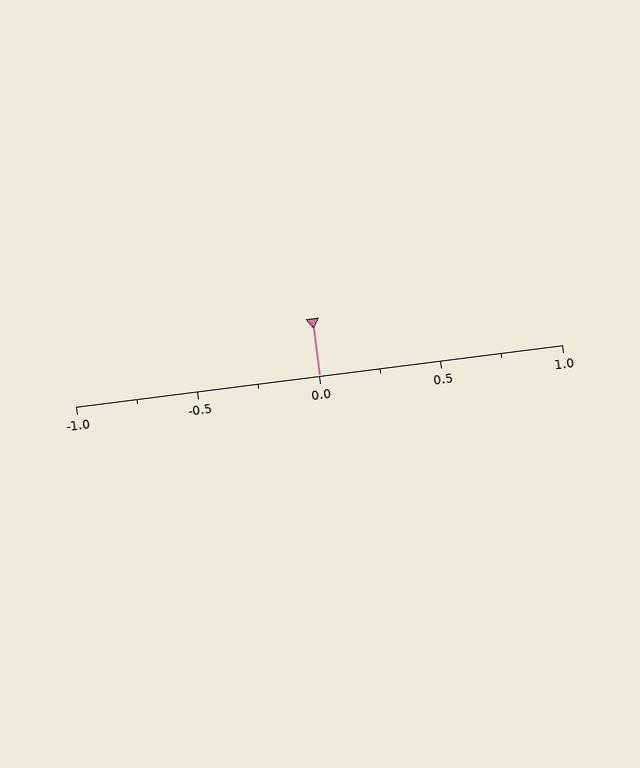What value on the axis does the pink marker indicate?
The marker indicates approximately 0.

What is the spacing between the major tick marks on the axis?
The major ticks are spaced 0.5 apart.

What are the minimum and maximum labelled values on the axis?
The axis runs from -1.0 to 1.0.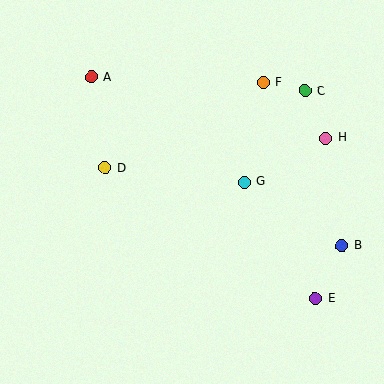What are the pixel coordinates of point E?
Point E is at (315, 298).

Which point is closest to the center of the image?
Point G at (244, 182) is closest to the center.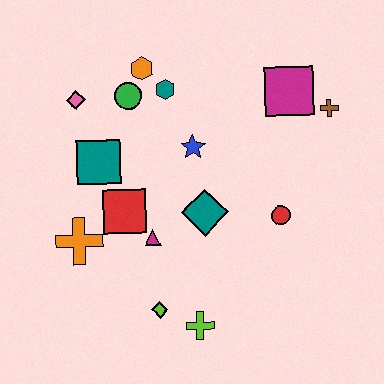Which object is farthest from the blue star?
The lime cross is farthest from the blue star.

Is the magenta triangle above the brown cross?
No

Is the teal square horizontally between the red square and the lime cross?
No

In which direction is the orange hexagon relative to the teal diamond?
The orange hexagon is above the teal diamond.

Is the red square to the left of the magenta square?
Yes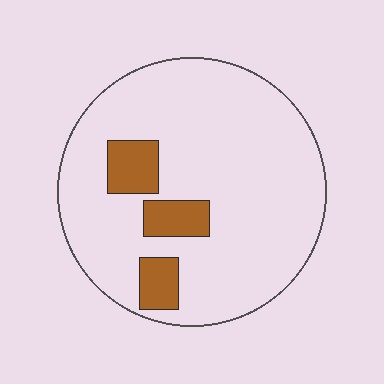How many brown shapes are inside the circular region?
3.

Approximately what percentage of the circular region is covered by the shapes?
Approximately 15%.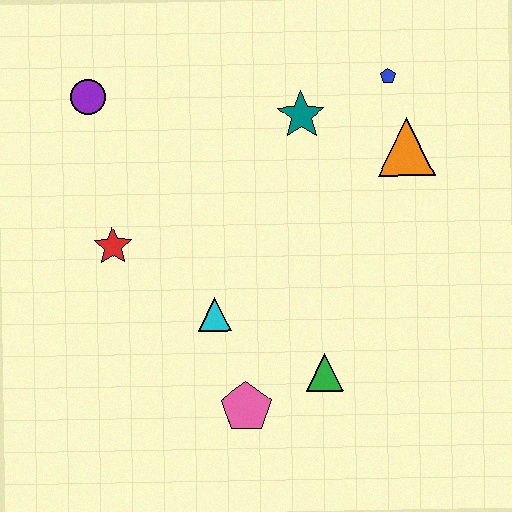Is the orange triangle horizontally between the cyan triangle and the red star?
No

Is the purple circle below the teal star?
No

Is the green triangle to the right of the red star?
Yes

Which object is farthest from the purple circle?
The green triangle is farthest from the purple circle.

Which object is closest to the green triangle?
The pink pentagon is closest to the green triangle.